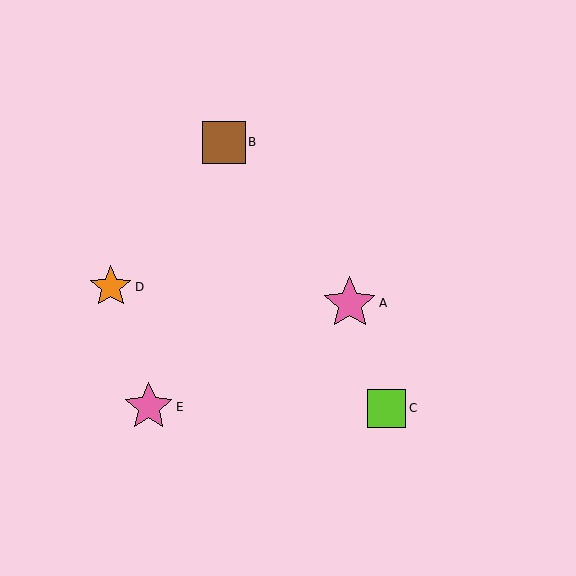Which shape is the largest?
The pink star (labeled A) is the largest.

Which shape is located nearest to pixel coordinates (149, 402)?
The pink star (labeled E) at (149, 407) is nearest to that location.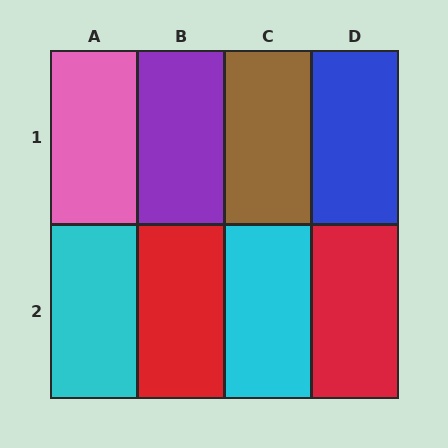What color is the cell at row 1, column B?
Purple.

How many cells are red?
2 cells are red.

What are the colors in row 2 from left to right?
Cyan, red, cyan, red.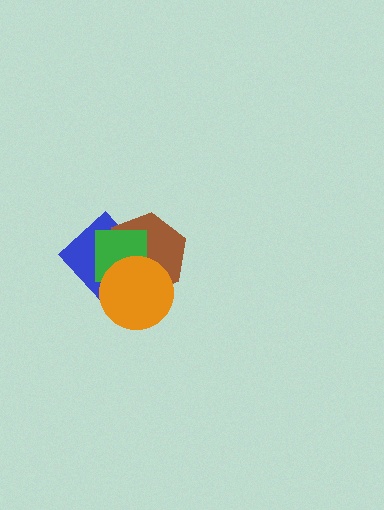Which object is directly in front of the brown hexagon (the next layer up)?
The green square is directly in front of the brown hexagon.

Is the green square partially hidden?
Yes, it is partially covered by another shape.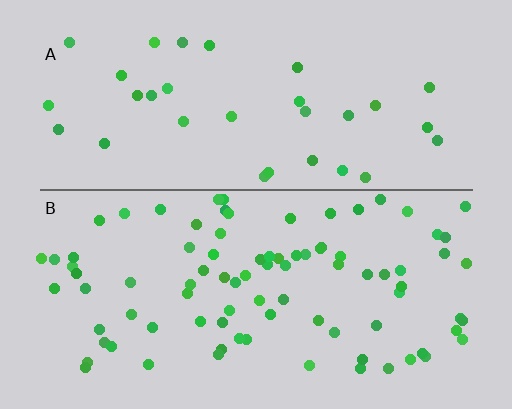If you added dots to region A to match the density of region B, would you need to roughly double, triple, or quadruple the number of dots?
Approximately triple.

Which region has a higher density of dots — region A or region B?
B (the bottom).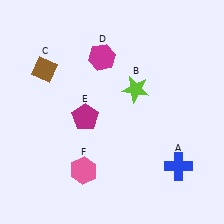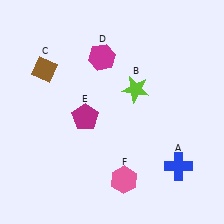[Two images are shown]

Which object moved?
The pink hexagon (F) moved right.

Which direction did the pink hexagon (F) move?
The pink hexagon (F) moved right.